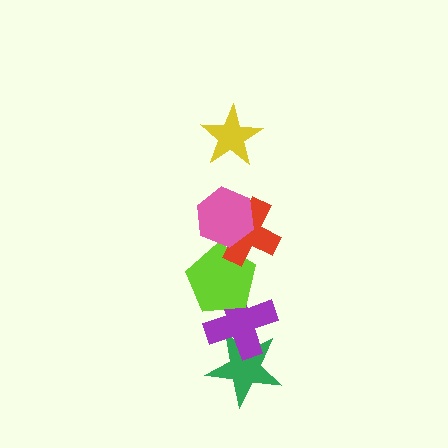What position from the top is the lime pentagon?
The lime pentagon is 4th from the top.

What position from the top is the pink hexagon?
The pink hexagon is 2nd from the top.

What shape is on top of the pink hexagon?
The yellow star is on top of the pink hexagon.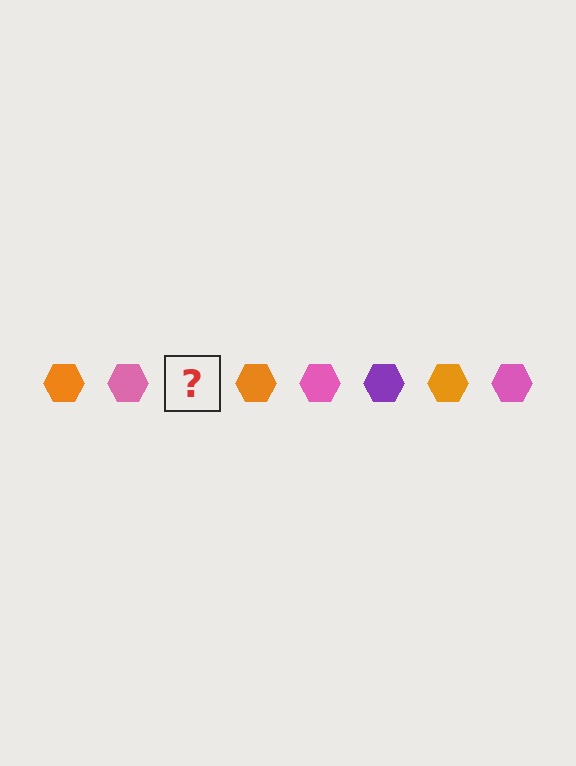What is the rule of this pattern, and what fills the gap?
The rule is that the pattern cycles through orange, pink, purple hexagons. The gap should be filled with a purple hexagon.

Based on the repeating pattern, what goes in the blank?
The blank should be a purple hexagon.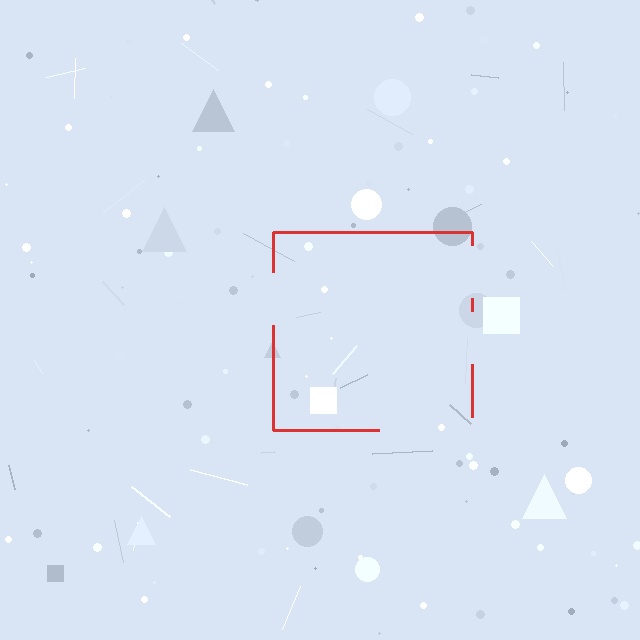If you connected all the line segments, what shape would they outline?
They would outline a square.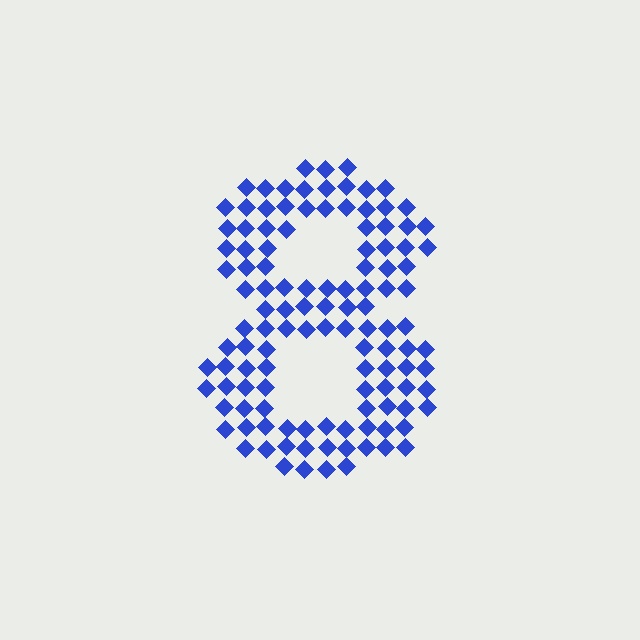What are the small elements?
The small elements are diamonds.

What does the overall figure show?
The overall figure shows the digit 8.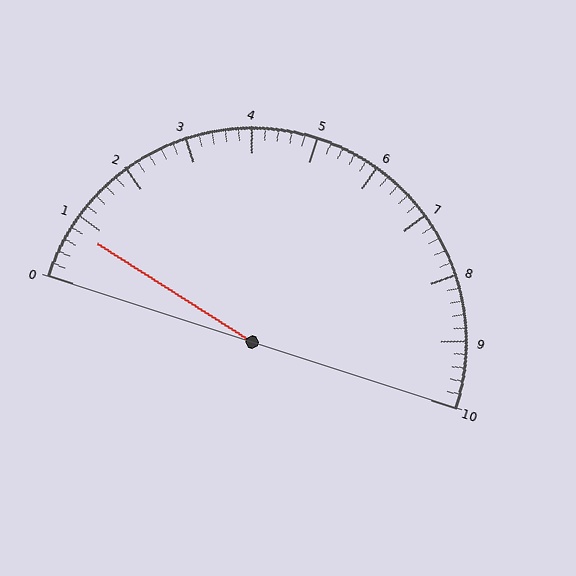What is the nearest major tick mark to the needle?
The nearest major tick mark is 1.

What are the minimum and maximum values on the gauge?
The gauge ranges from 0 to 10.